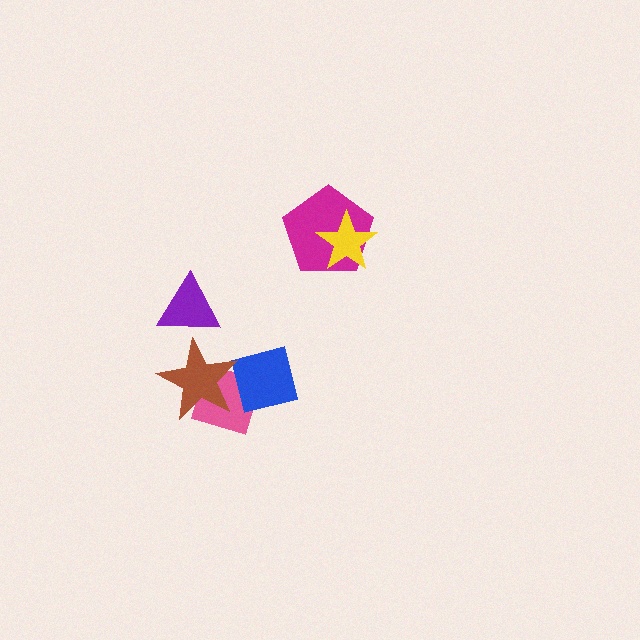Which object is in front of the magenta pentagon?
The yellow star is in front of the magenta pentagon.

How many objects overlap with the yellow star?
1 object overlaps with the yellow star.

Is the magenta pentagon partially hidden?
Yes, it is partially covered by another shape.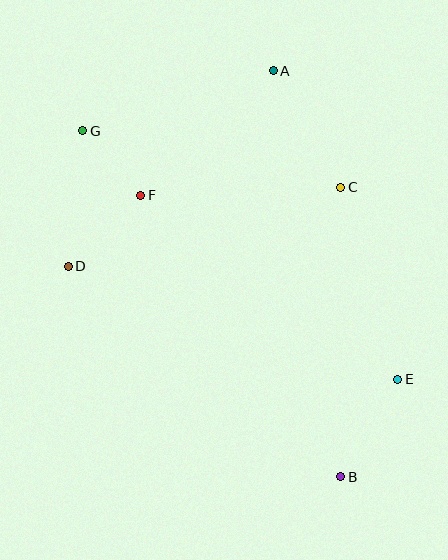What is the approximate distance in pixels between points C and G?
The distance between C and G is approximately 264 pixels.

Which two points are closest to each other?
Points F and G are closest to each other.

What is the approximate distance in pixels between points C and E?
The distance between C and E is approximately 200 pixels.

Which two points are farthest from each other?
Points B and G are farthest from each other.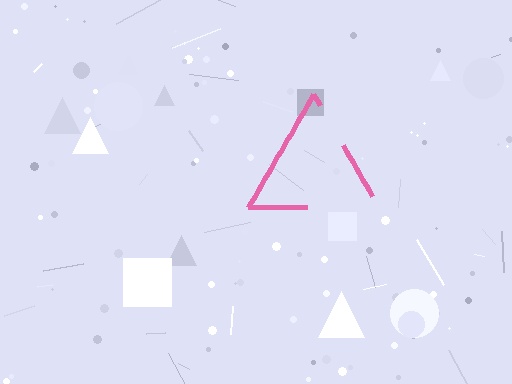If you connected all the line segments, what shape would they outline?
They would outline a triangle.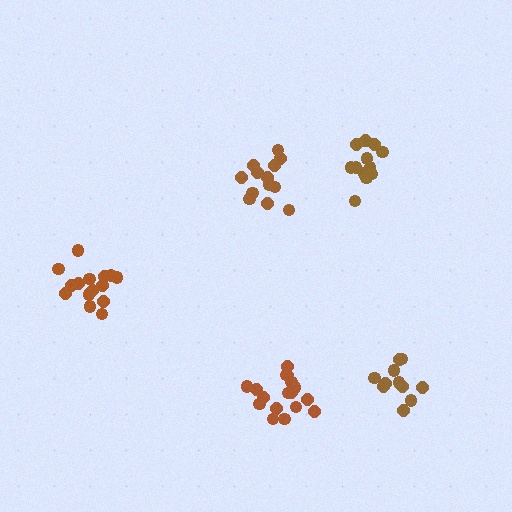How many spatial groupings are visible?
There are 5 spatial groupings.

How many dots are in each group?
Group 1: 12 dots, Group 2: 14 dots, Group 3: 11 dots, Group 4: 15 dots, Group 5: 17 dots (69 total).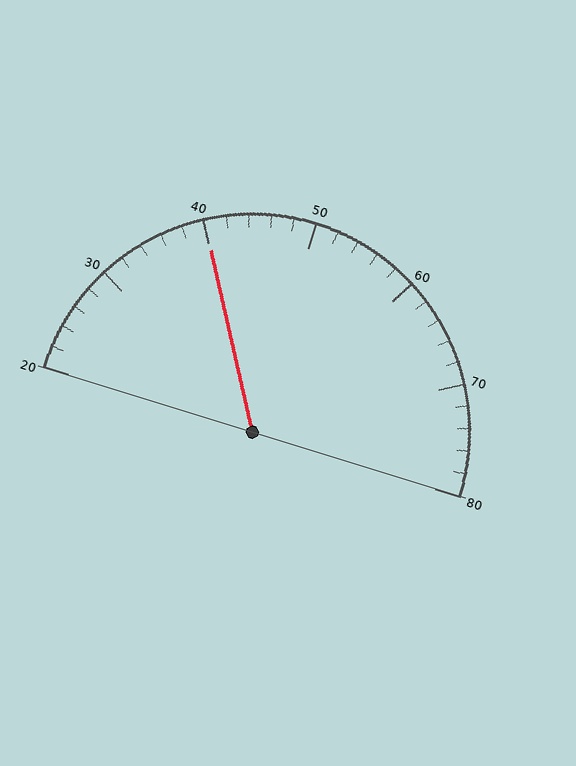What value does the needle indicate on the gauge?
The needle indicates approximately 40.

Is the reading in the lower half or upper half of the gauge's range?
The reading is in the lower half of the range (20 to 80).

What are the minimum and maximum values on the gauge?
The gauge ranges from 20 to 80.